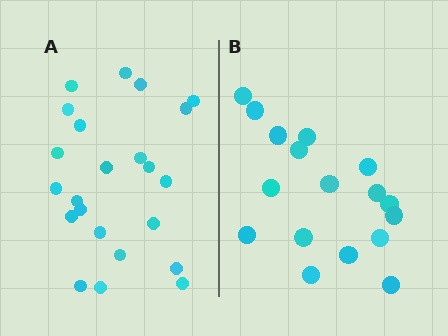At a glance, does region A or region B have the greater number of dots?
Region A (the left region) has more dots.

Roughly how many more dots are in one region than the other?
Region A has about 6 more dots than region B.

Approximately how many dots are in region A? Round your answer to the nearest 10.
About 20 dots. (The exact count is 23, which rounds to 20.)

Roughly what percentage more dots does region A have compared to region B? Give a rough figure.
About 35% more.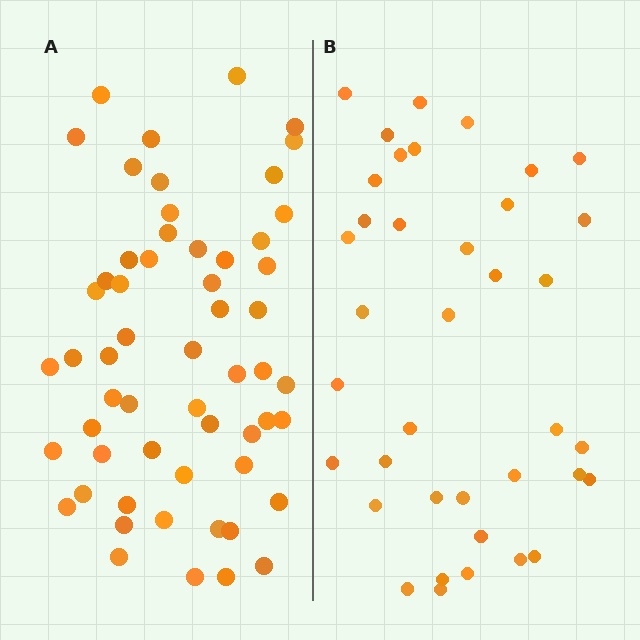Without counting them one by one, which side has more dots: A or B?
Region A (the left region) has more dots.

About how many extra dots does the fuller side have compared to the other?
Region A has approximately 20 more dots than region B.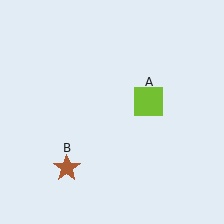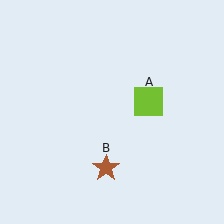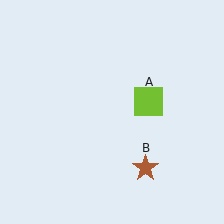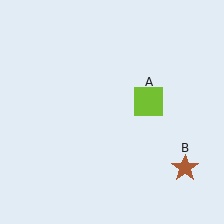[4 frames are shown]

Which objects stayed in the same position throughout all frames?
Lime square (object A) remained stationary.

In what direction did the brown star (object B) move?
The brown star (object B) moved right.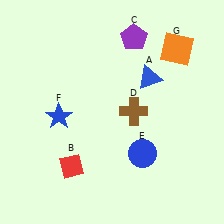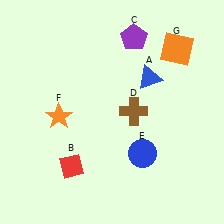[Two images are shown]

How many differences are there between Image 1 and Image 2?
There is 1 difference between the two images.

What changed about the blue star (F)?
In Image 1, F is blue. In Image 2, it changed to orange.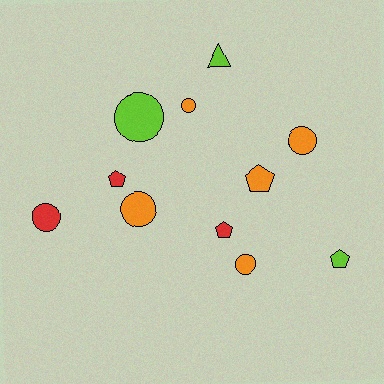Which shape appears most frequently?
Circle, with 6 objects.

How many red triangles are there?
There are no red triangles.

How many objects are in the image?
There are 11 objects.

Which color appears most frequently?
Orange, with 5 objects.